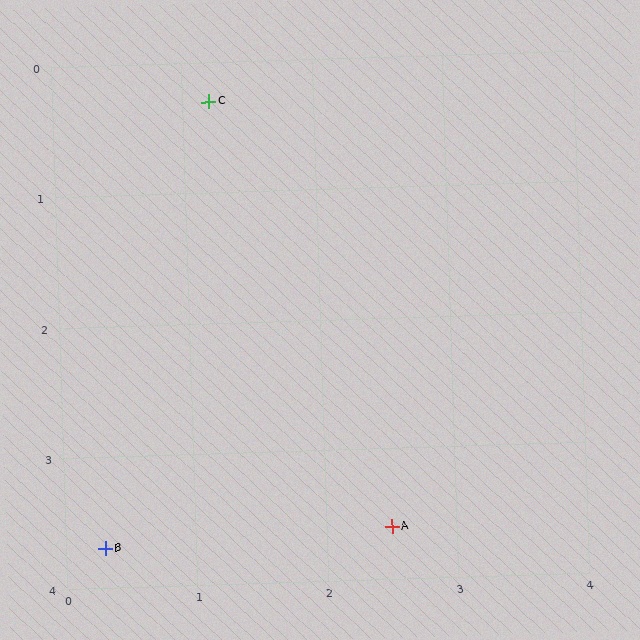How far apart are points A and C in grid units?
Points A and C are about 3.5 grid units apart.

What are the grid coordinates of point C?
Point C is at approximately (1.2, 0.3).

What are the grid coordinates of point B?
Point B is at approximately (0.3, 3.7).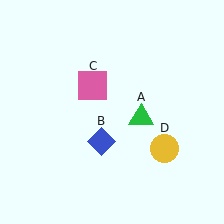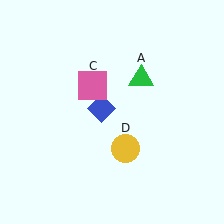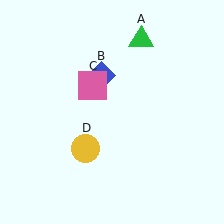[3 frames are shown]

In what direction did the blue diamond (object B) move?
The blue diamond (object B) moved up.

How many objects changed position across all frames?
3 objects changed position: green triangle (object A), blue diamond (object B), yellow circle (object D).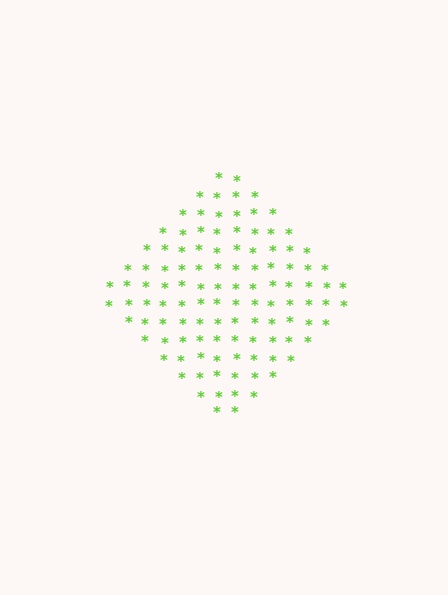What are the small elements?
The small elements are asterisks.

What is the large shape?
The large shape is a diamond.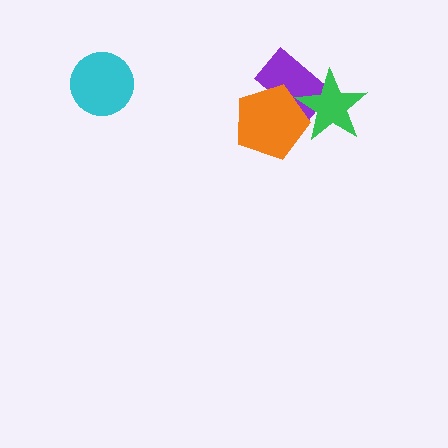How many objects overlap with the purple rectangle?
2 objects overlap with the purple rectangle.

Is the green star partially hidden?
Yes, it is partially covered by another shape.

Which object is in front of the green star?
The orange pentagon is in front of the green star.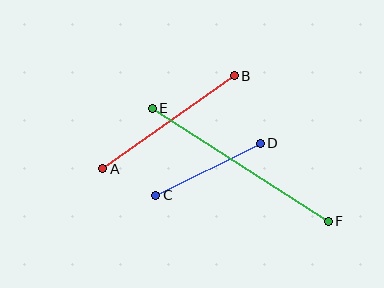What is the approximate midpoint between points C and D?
The midpoint is at approximately (208, 169) pixels.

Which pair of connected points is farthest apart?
Points E and F are farthest apart.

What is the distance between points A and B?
The distance is approximately 161 pixels.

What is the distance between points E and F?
The distance is approximately 209 pixels.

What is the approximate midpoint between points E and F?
The midpoint is at approximately (240, 165) pixels.